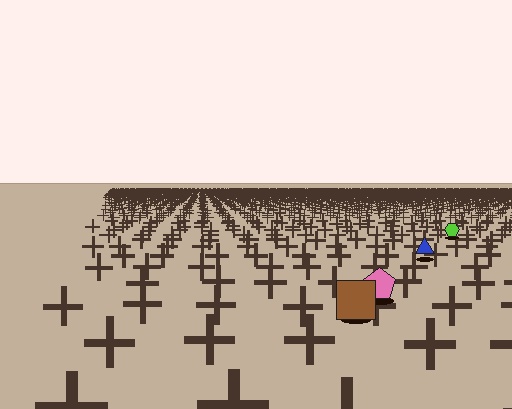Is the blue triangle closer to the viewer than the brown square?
No. The brown square is closer — you can tell from the texture gradient: the ground texture is coarser near it.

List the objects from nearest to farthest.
From nearest to farthest: the brown square, the pink pentagon, the blue triangle, the lime hexagon.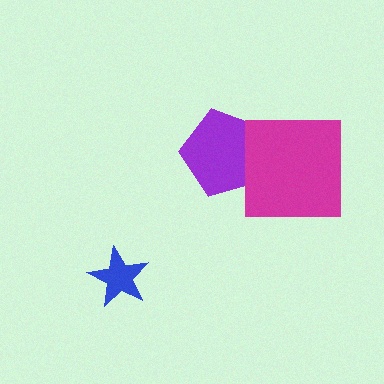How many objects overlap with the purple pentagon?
1 object overlaps with the purple pentagon.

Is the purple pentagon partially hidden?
Yes, it is partially covered by another shape.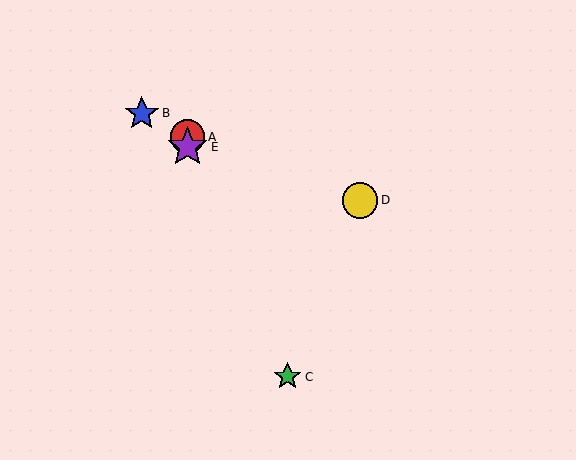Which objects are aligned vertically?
Objects A, E are aligned vertically.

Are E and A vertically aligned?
Yes, both are at x≈188.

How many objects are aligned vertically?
2 objects (A, E) are aligned vertically.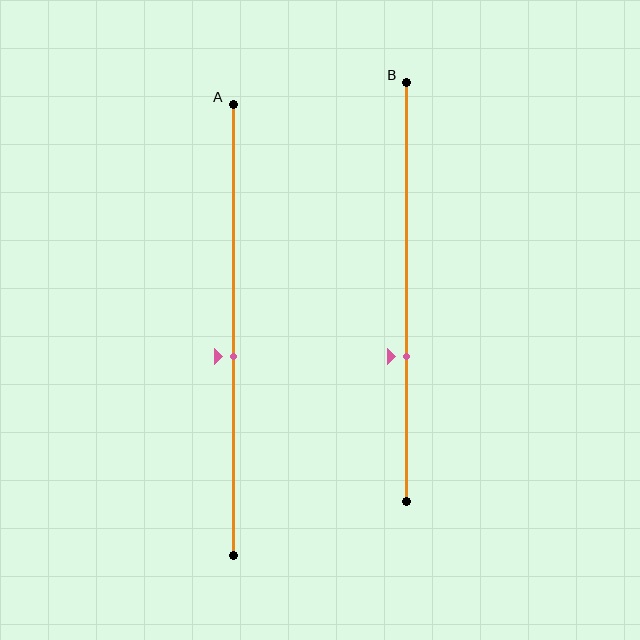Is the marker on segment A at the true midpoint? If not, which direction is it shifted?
No, the marker on segment A is shifted downward by about 6% of the segment length.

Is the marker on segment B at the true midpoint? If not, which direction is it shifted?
No, the marker on segment B is shifted downward by about 15% of the segment length.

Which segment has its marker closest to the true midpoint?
Segment A has its marker closest to the true midpoint.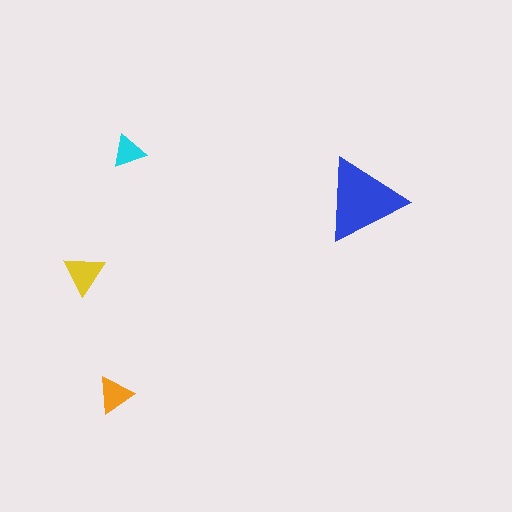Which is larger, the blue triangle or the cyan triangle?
The blue one.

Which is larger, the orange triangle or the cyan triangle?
The orange one.